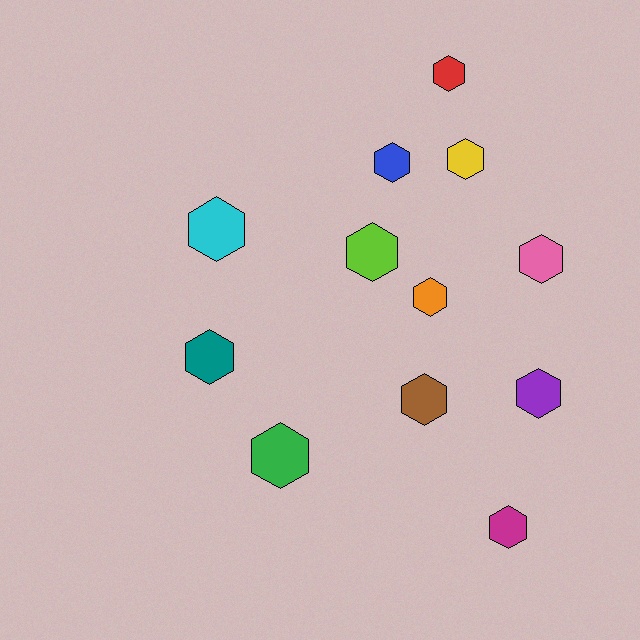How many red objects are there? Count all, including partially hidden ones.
There is 1 red object.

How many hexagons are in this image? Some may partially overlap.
There are 12 hexagons.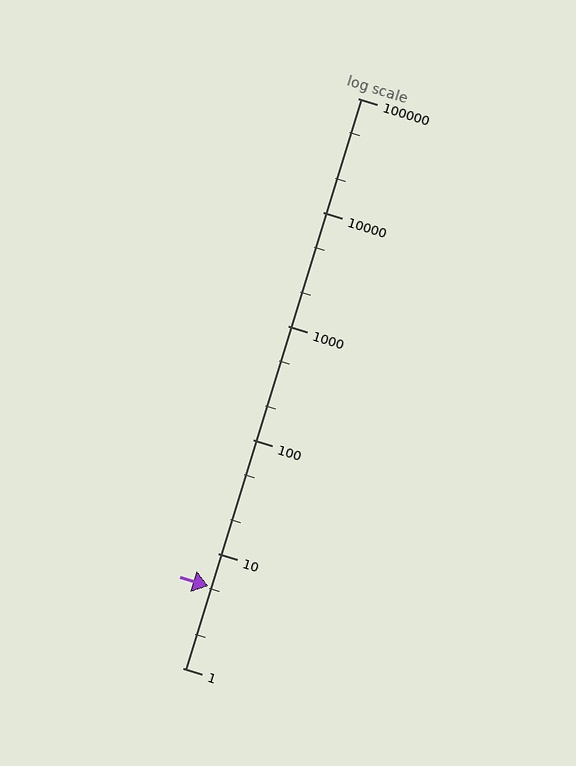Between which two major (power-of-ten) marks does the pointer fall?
The pointer is between 1 and 10.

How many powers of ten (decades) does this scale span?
The scale spans 5 decades, from 1 to 100000.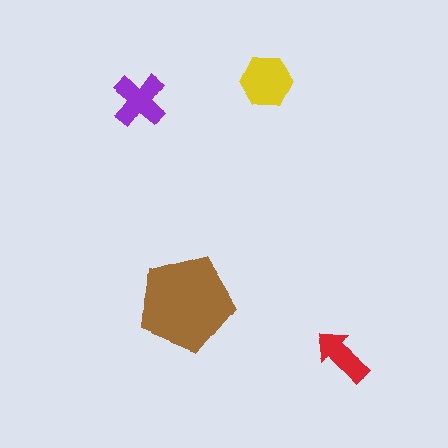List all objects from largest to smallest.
The brown pentagon, the yellow hexagon, the purple cross, the red arrow.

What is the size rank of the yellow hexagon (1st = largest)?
2nd.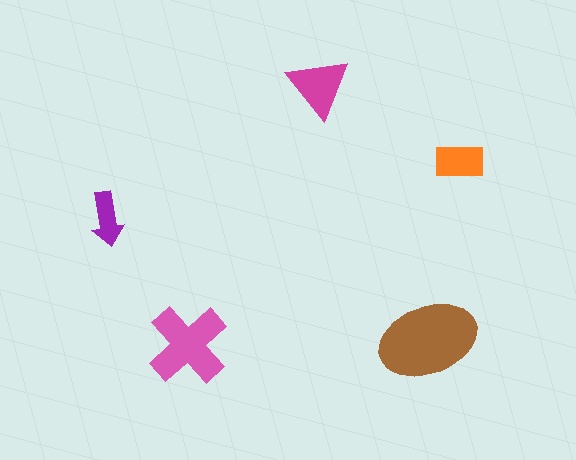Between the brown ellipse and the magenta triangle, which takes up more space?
The brown ellipse.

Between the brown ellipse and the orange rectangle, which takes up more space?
The brown ellipse.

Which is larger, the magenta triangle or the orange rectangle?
The magenta triangle.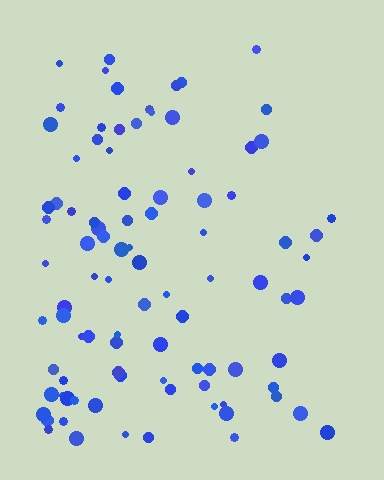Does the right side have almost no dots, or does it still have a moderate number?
Still a moderate number, just noticeably fewer than the left.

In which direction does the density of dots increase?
From right to left, with the left side densest.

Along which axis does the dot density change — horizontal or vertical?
Horizontal.